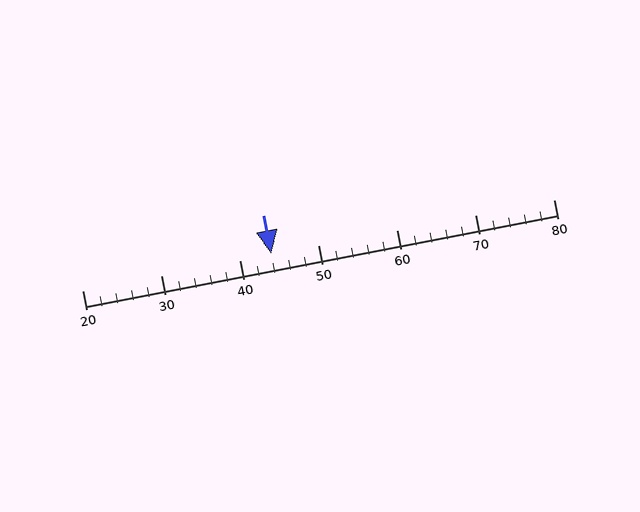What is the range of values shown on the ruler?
The ruler shows values from 20 to 80.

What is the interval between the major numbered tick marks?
The major tick marks are spaced 10 units apart.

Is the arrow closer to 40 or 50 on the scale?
The arrow is closer to 40.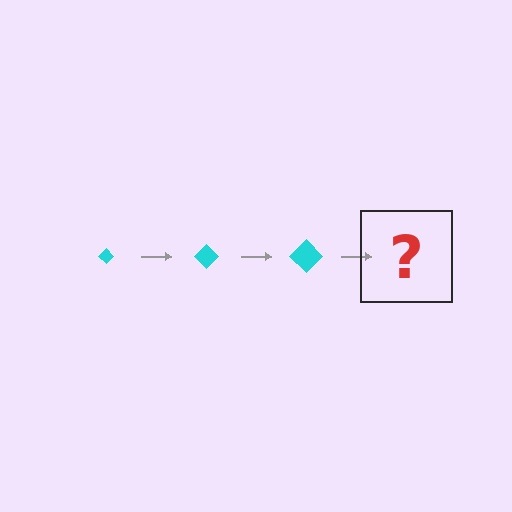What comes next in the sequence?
The next element should be a cyan diamond, larger than the previous one.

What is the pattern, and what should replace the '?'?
The pattern is that the diamond gets progressively larger each step. The '?' should be a cyan diamond, larger than the previous one.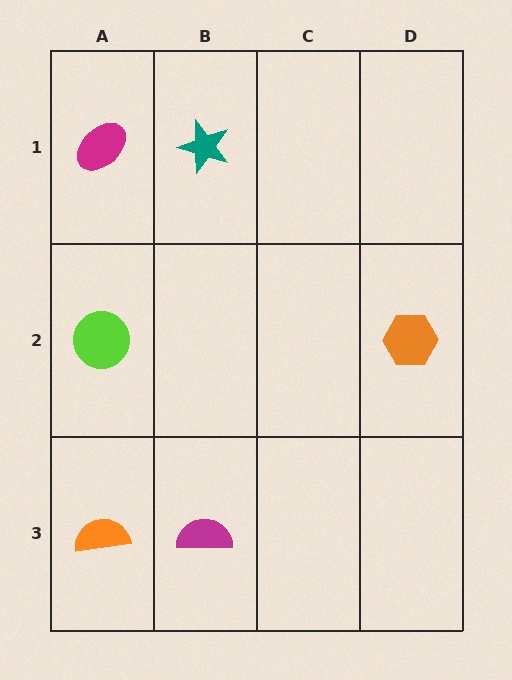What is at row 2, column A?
A lime circle.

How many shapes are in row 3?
2 shapes.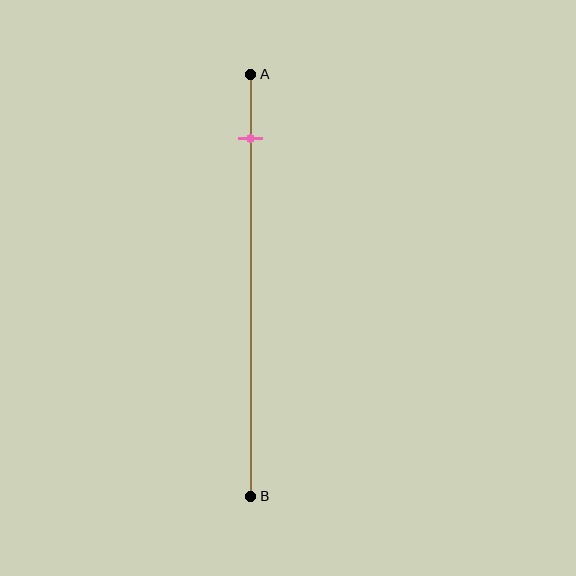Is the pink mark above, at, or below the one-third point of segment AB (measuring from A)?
The pink mark is above the one-third point of segment AB.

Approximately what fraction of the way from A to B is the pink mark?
The pink mark is approximately 15% of the way from A to B.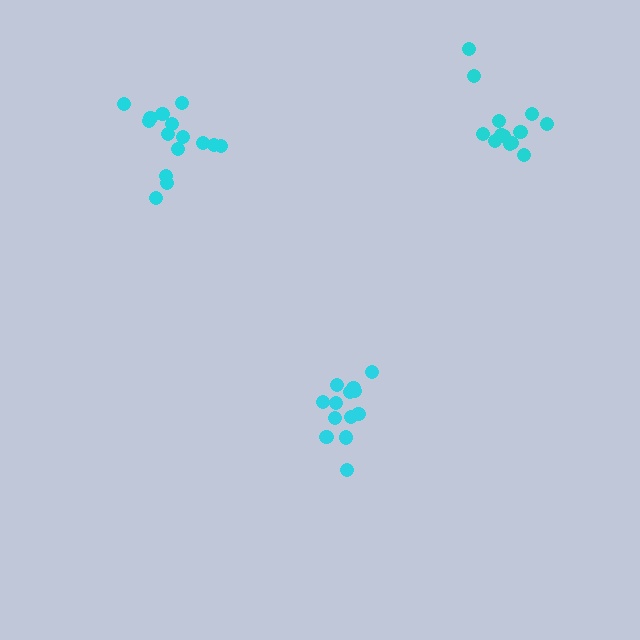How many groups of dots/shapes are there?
There are 3 groups.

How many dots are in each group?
Group 1: 13 dots, Group 2: 13 dots, Group 3: 15 dots (41 total).